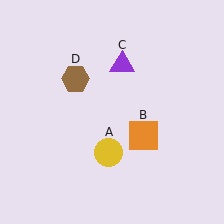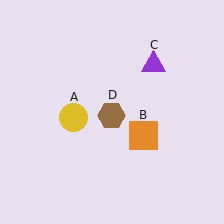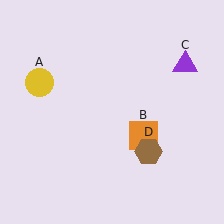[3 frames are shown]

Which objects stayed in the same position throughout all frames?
Orange square (object B) remained stationary.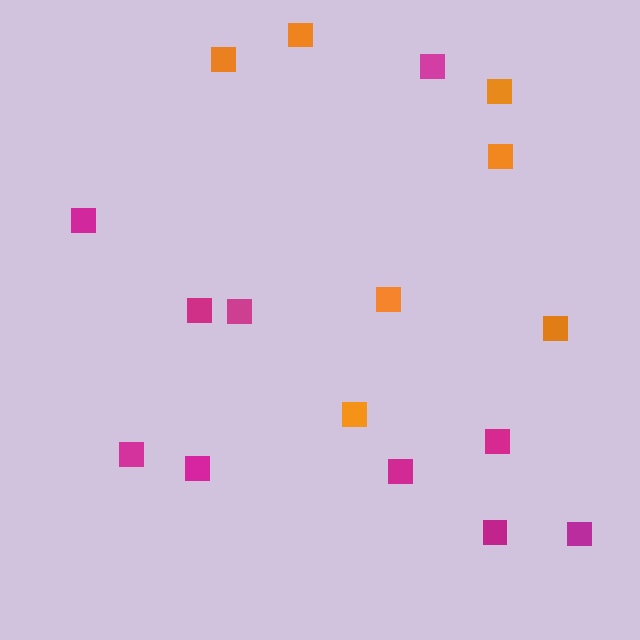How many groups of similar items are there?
There are 2 groups: one group of magenta squares (10) and one group of orange squares (7).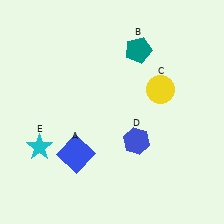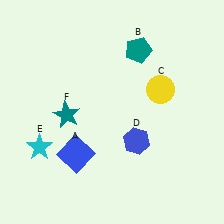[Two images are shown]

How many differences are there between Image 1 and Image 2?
There is 1 difference between the two images.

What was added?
A teal star (F) was added in Image 2.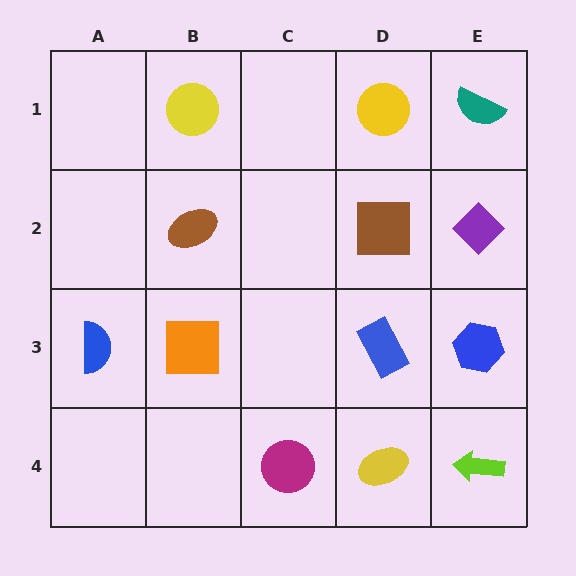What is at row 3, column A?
A blue semicircle.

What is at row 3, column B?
An orange square.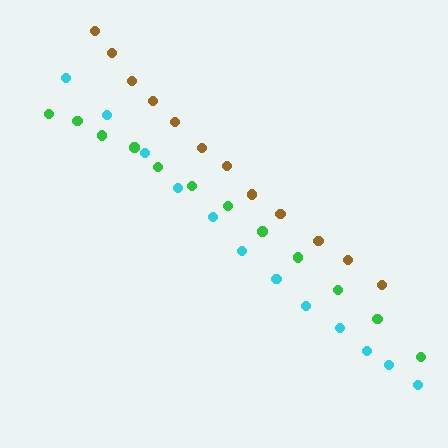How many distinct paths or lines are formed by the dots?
There are 3 distinct paths.